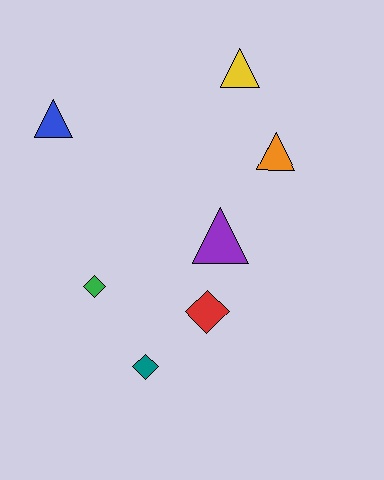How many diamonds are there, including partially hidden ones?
There are 3 diamonds.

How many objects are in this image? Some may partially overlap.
There are 7 objects.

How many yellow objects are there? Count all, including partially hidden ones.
There is 1 yellow object.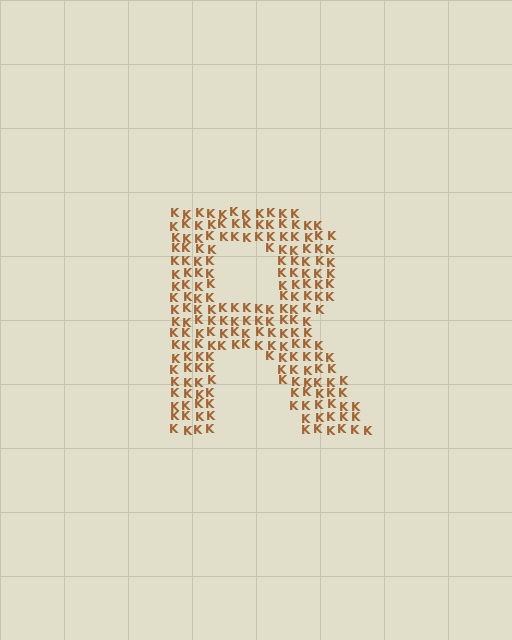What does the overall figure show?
The overall figure shows the letter R.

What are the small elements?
The small elements are letter K's.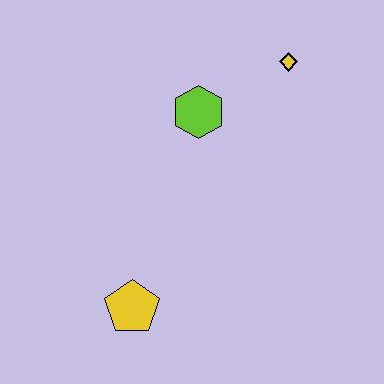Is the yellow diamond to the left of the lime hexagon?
No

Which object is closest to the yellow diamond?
The lime hexagon is closest to the yellow diamond.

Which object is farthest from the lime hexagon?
The yellow pentagon is farthest from the lime hexagon.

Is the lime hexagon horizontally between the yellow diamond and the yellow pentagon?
Yes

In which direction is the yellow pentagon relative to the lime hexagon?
The yellow pentagon is below the lime hexagon.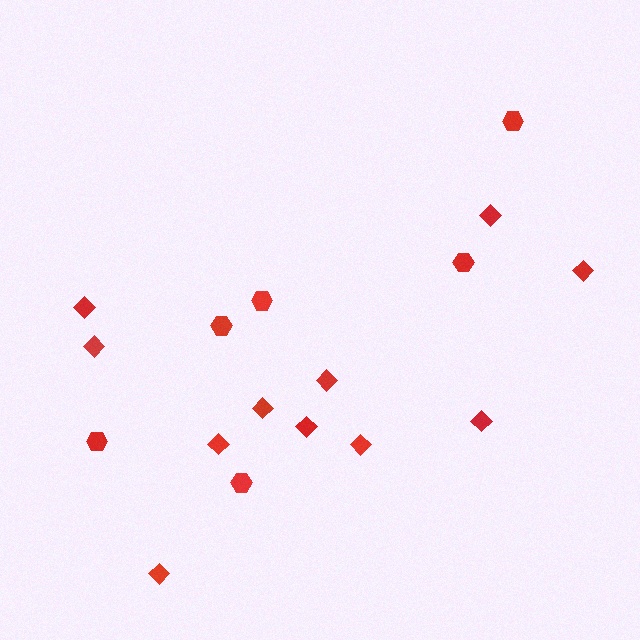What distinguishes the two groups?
There are 2 groups: one group of hexagons (6) and one group of diamonds (11).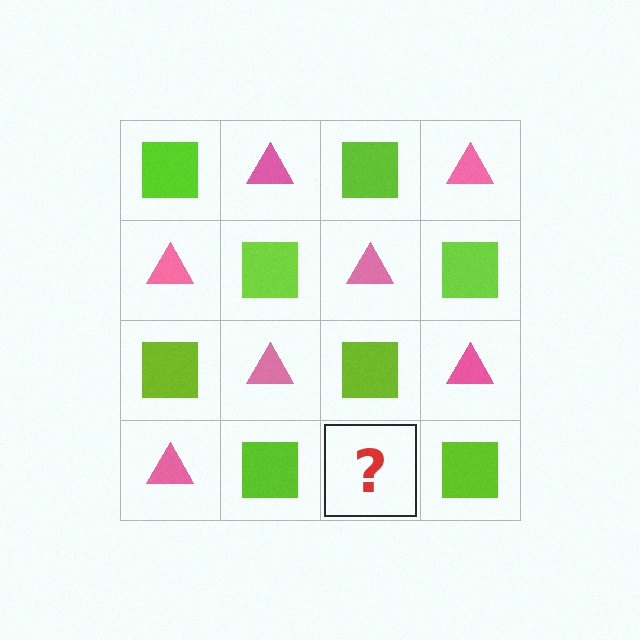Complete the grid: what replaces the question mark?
The question mark should be replaced with a pink triangle.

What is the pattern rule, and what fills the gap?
The rule is that it alternates lime square and pink triangle in a checkerboard pattern. The gap should be filled with a pink triangle.